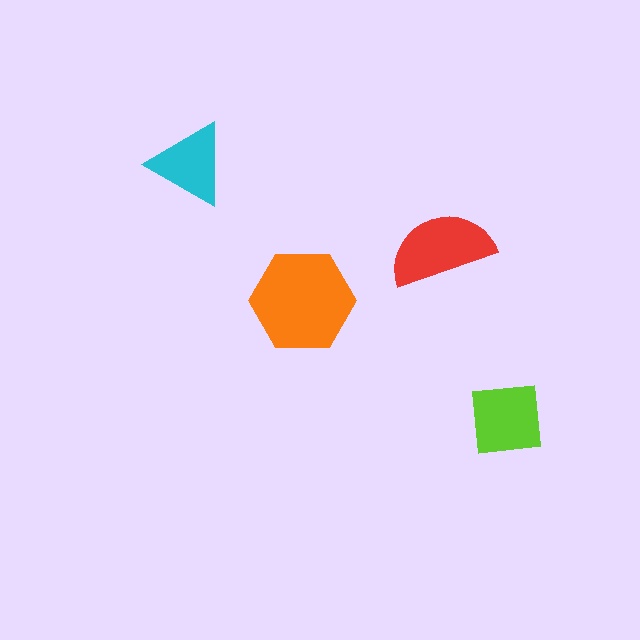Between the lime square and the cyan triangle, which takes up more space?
The lime square.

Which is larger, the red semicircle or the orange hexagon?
The orange hexagon.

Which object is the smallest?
The cyan triangle.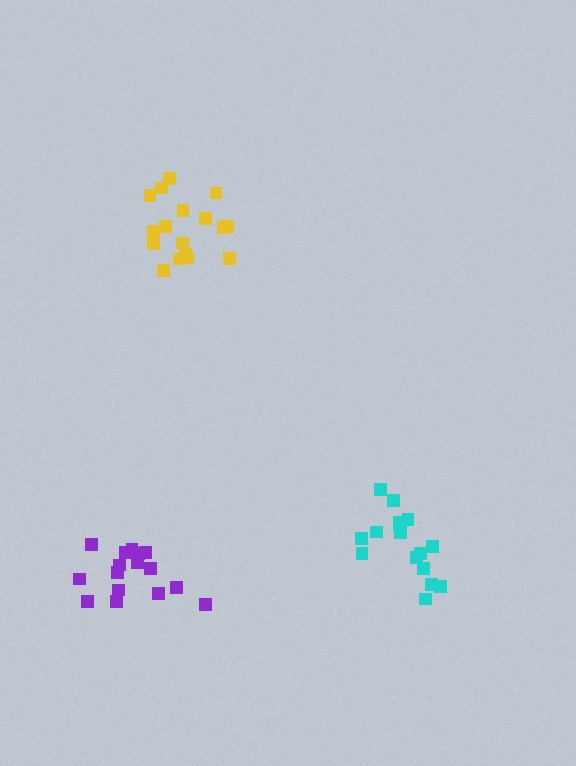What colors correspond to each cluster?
The clusters are colored: purple, yellow, cyan.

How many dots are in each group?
Group 1: 16 dots, Group 2: 17 dots, Group 3: 16 dots (49 total).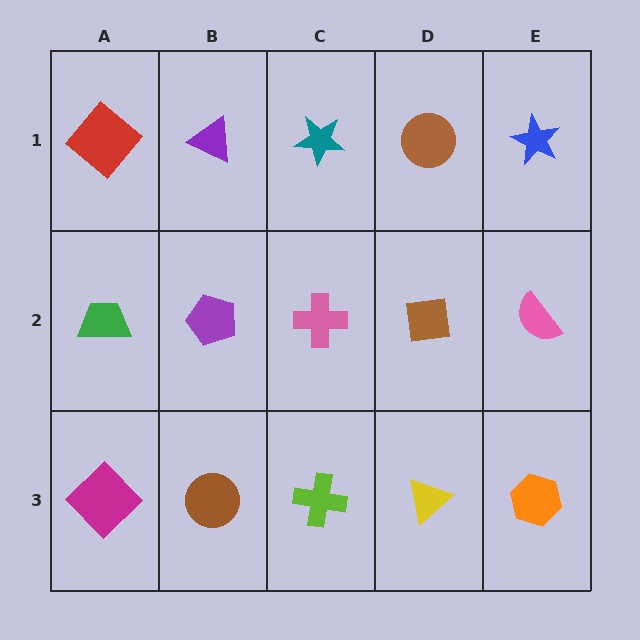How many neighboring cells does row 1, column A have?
2.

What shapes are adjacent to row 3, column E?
A pink semicircle (row 2, column E), a yellow triangle (row 3, column D).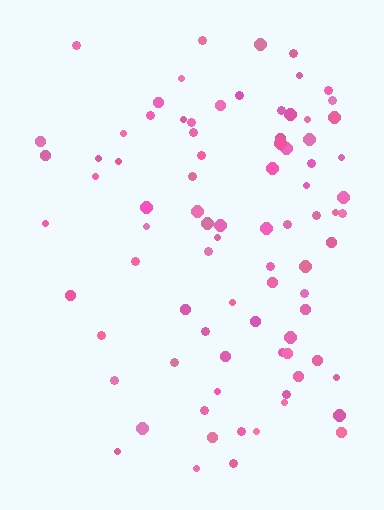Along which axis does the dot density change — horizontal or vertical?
Horizontal.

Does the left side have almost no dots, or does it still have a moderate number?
Still a moderate number, just noticeably fewer than the right.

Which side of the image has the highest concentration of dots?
The right.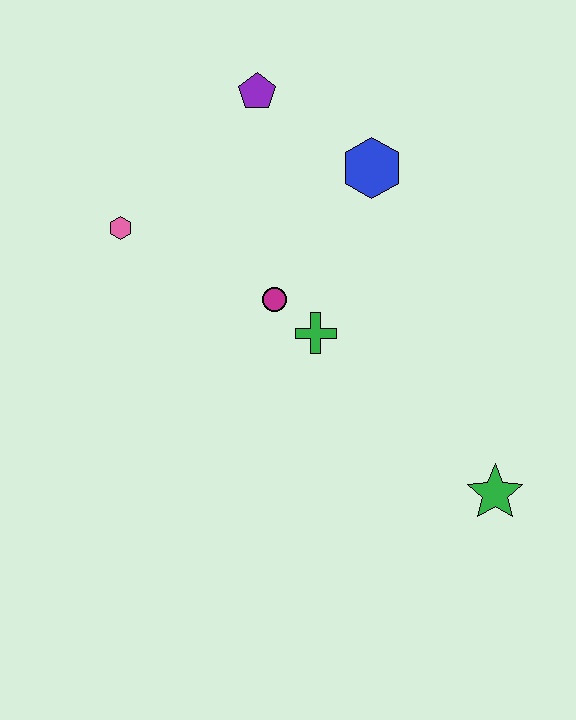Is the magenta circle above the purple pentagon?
No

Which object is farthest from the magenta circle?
The green star is farthest from the magenta circle.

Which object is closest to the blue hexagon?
The purple pentagon is closest to the blue hexagon.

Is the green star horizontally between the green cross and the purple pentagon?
No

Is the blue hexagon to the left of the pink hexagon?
No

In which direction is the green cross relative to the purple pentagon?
The green cross is below the purple pentagon.